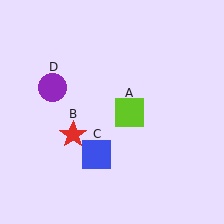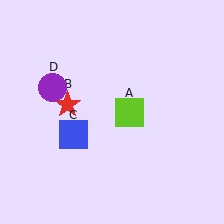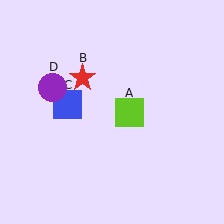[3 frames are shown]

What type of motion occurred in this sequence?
The red star (object B), blue square (object C) rotated clockwise around the center of the scene.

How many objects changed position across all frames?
2 objects changed position: red star (object B), blue square (object C).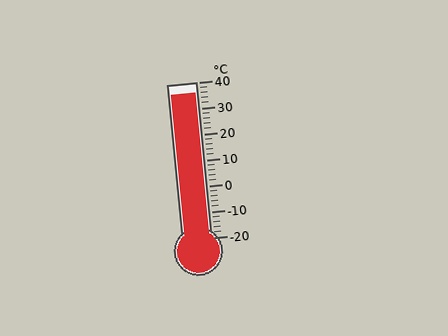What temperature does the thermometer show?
The thermometer shows approximately 36°C.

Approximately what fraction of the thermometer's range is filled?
The thermometer is filled to approximately 95% of its range.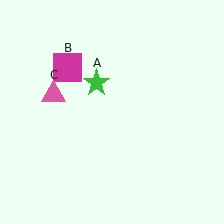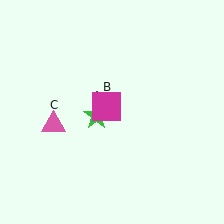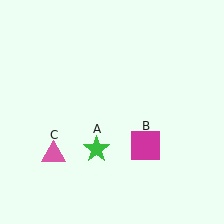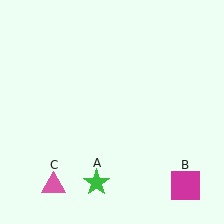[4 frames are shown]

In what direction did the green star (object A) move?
The green star (object A) moved down.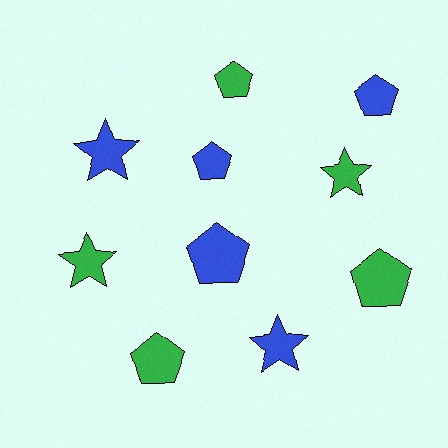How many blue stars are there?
There are 2 blue stars.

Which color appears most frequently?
Blue, with 5 objects.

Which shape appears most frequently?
Pentagon, with 6 objects.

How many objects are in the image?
There are 10 objects.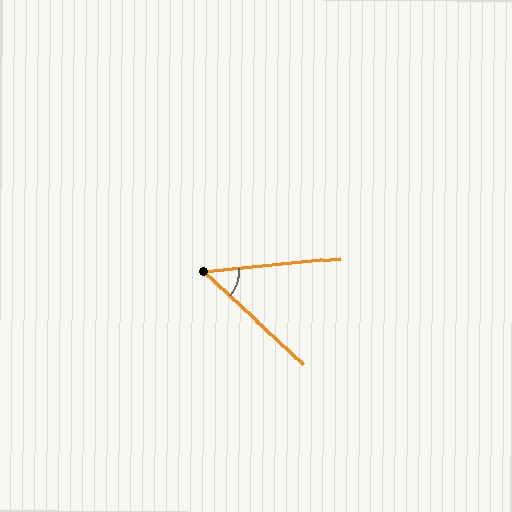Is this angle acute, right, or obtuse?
It is acute.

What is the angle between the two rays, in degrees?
Approximately 48 degrees.